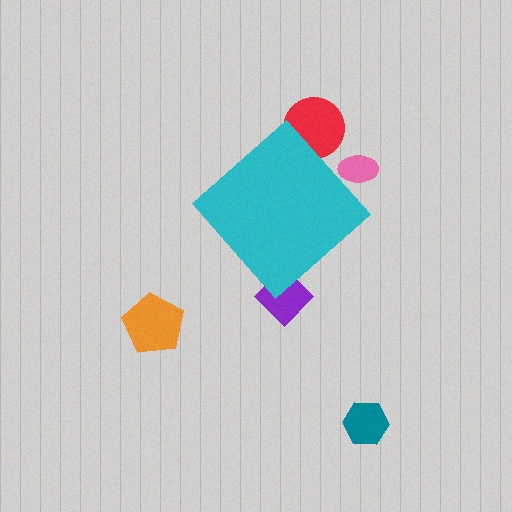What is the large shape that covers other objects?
A cyan diamond.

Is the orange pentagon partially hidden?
No, the orange pentagon is fully visible.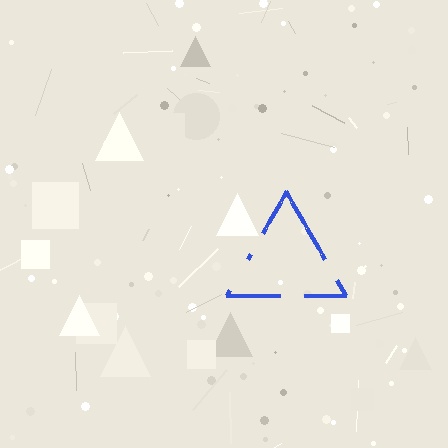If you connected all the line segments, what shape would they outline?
They would outline a triangle.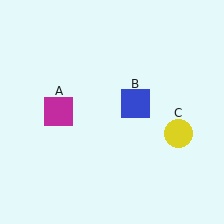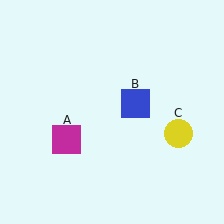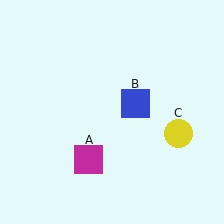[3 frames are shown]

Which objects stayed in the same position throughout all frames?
Blue square (object B) and yellow circle (object C) remained stationary.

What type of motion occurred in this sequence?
The magenta square (object A) rotated counterclockwise around the center of the scene.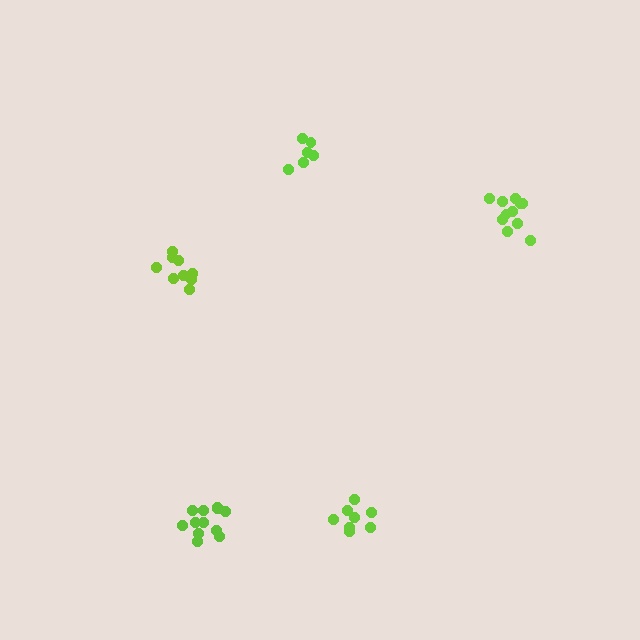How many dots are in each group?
Group 1: 6 dots, Group 2: 9 dots, Group 3: 11 dots, Group 4: 12 dots, Group 5: 8 dots (46 total).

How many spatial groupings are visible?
There are 5 spatial groupings.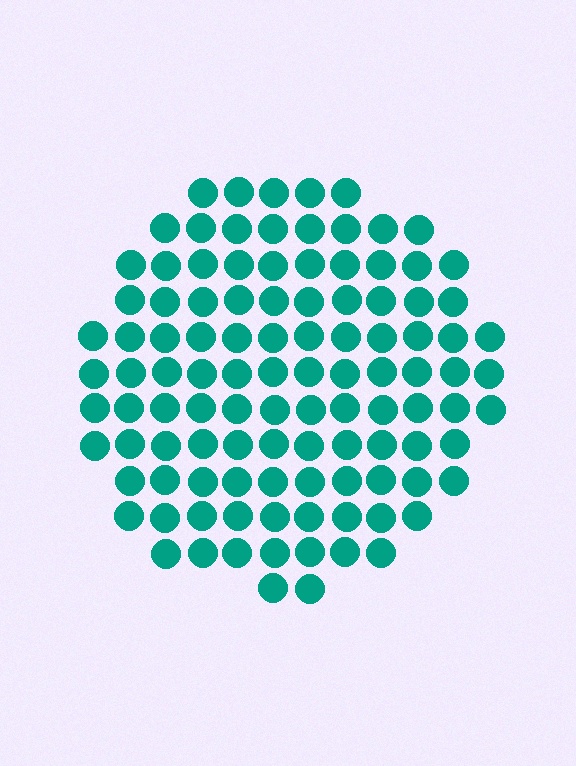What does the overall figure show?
The overall figure shows a circle.